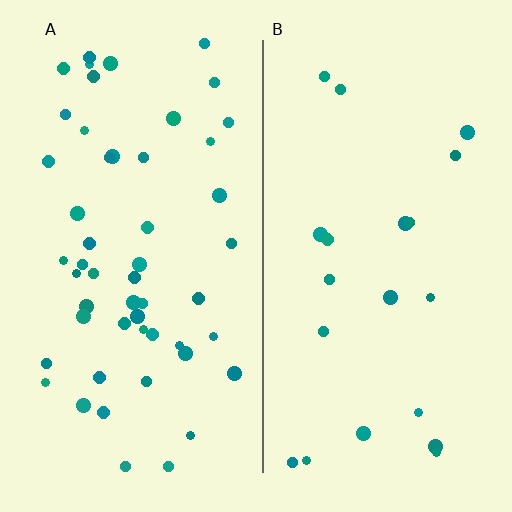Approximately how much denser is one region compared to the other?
Approximately 2.6× — region A over region B.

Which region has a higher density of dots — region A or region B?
A (the left).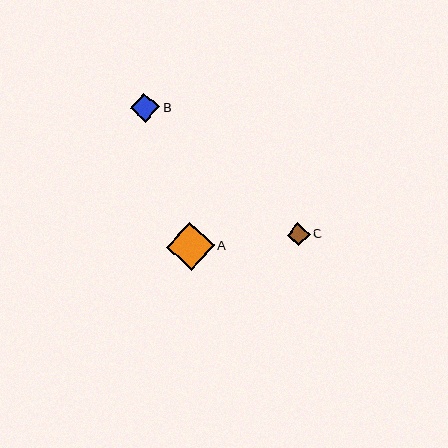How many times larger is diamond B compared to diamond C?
Diamond B is approximately 1.3 times the size of diamond C.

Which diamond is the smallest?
Diamond C is the smallest with a size of approximately 23 pixels.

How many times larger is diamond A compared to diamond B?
Diamond A is approximately 1.6 times the size of diamond B.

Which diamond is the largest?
Diamond A is the largest with a size of approximately 48 pixels.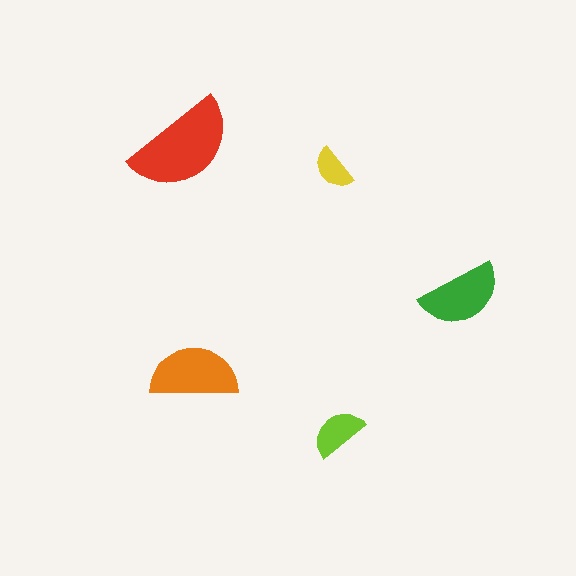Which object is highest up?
The red semicircle is topmost.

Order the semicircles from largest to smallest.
the red one, the orange one, the green one, the lime one, the yellow one.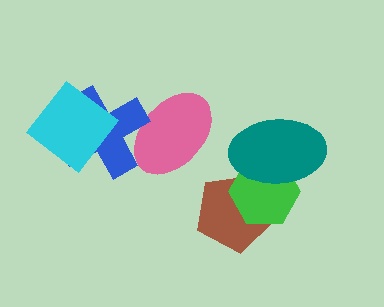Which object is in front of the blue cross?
The cyan diamond is in front of the blue cross.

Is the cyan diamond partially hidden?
No, no other shape covers it.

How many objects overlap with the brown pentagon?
2 objects overlap with the brown pentagon.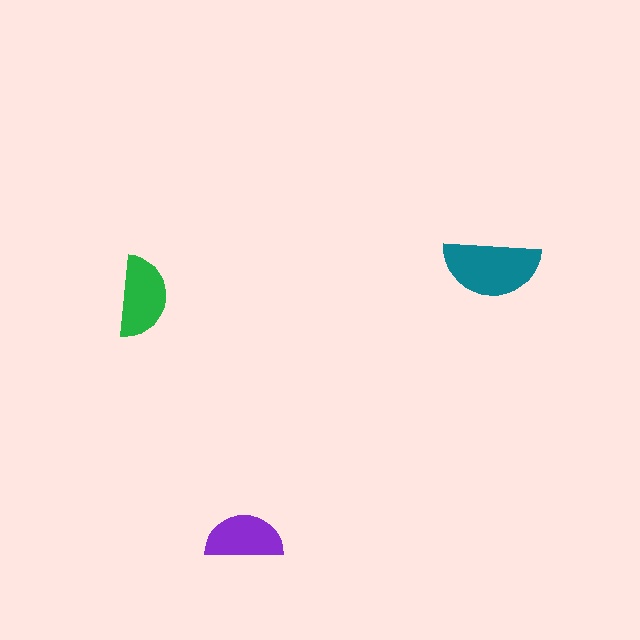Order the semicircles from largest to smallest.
the teal one, the green one, the purple one.